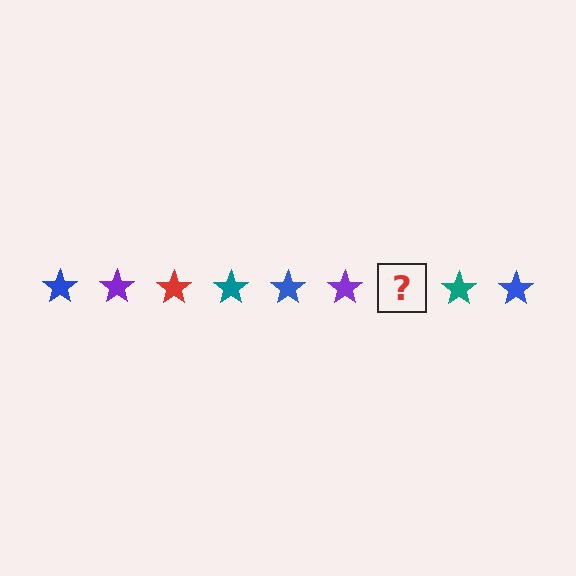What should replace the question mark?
The question mark should be replaced with a red star.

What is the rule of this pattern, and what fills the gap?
The rule is that the pattern cycles through blue, purple, red, teal stars. The gap should be filled with a red star.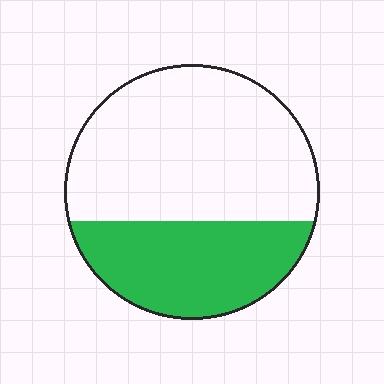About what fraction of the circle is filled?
About three eighths (3/8).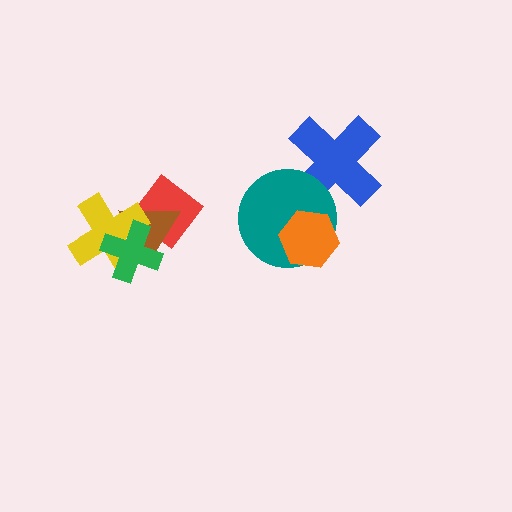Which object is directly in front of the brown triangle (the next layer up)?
The yellow cross is directly in front of the brown triangle.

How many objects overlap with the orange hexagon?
1 object overlaps with the orange hexagon.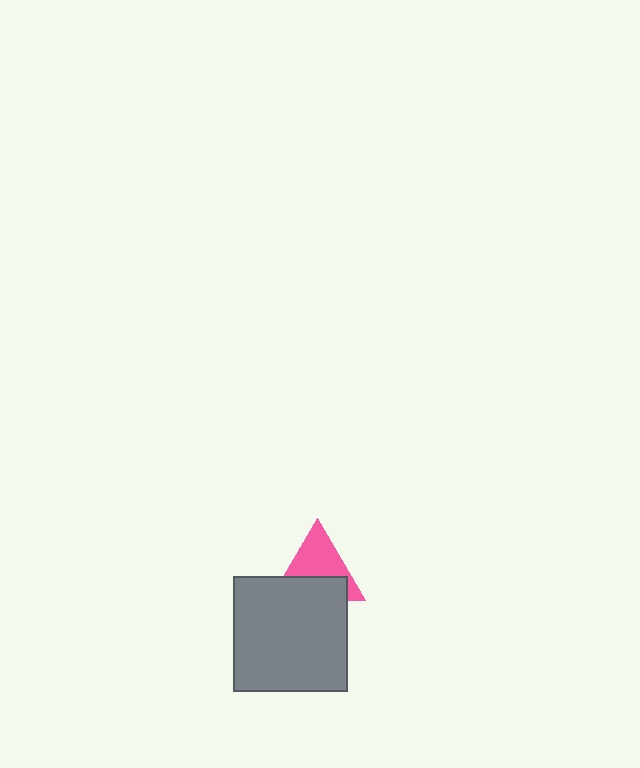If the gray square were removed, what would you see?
You would see the complete pink triangle.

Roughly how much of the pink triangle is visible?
About half of it is visible (roughly 55%).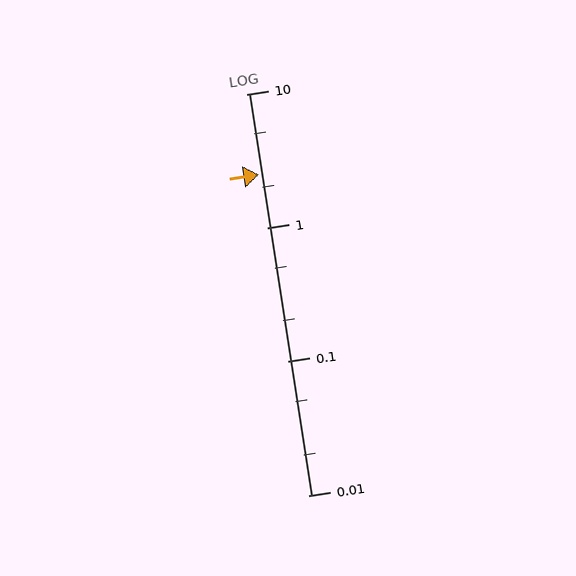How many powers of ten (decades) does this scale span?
The scale spans 3 decades, from 0.01 to 10.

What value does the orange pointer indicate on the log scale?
The pointer indicates approximately 2.5.